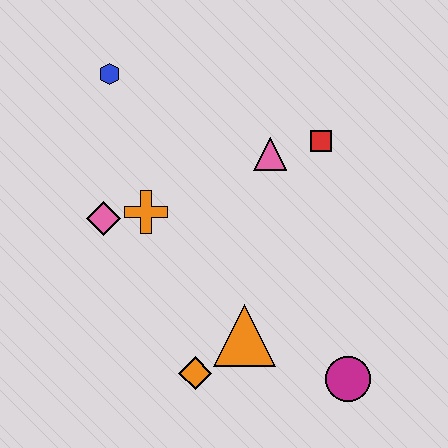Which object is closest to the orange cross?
The pink diamond is closest to the orange cross.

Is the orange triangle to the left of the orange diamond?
No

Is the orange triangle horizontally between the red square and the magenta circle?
No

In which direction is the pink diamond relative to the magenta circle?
The pink diamond is to the left of the magenta circle.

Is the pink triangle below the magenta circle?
No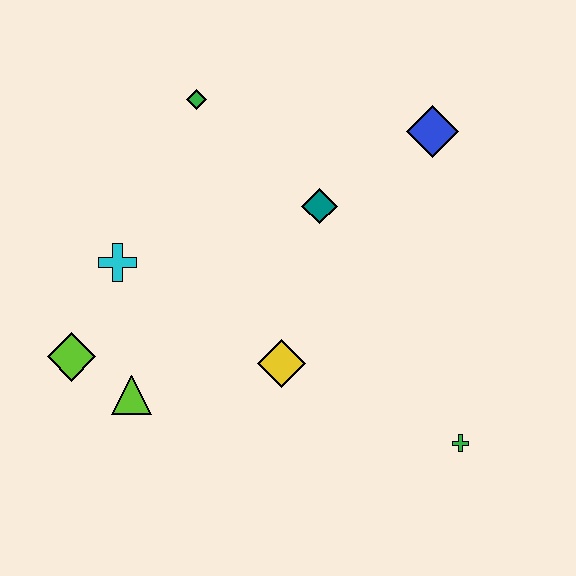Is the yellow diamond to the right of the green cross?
No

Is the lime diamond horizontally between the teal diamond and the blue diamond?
No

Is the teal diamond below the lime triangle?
No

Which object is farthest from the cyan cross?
The green cross is farthest from the cyan cross.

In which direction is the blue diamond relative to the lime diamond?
The blue diamond is to the right of the lime diamond.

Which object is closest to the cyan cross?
The lime diamond is closest to the cyan cross.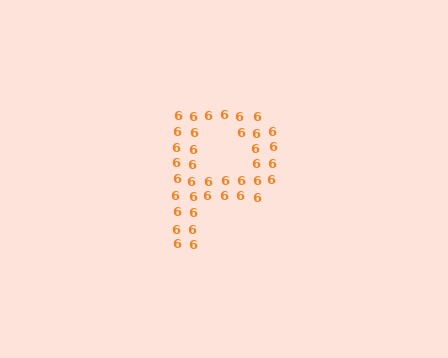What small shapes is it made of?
It is made of small digit 6's.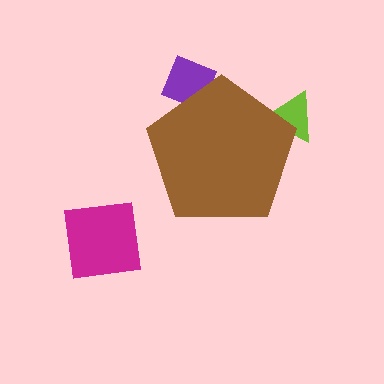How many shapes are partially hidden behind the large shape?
2 shapes are partially hidden.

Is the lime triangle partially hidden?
Yes, the lime triangle is partially hidden behind the brown pentagon.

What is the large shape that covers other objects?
A brown pentagon.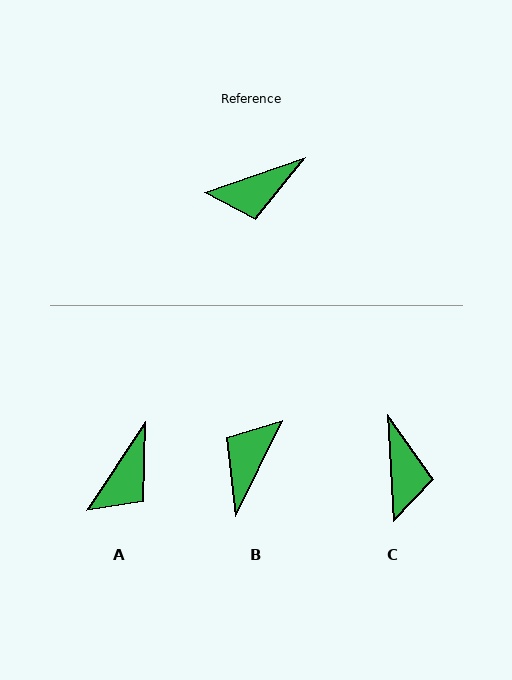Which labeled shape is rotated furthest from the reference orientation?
B, about 135 degrees away.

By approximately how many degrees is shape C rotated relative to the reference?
Approximately 74 degrees counter-clockwise.